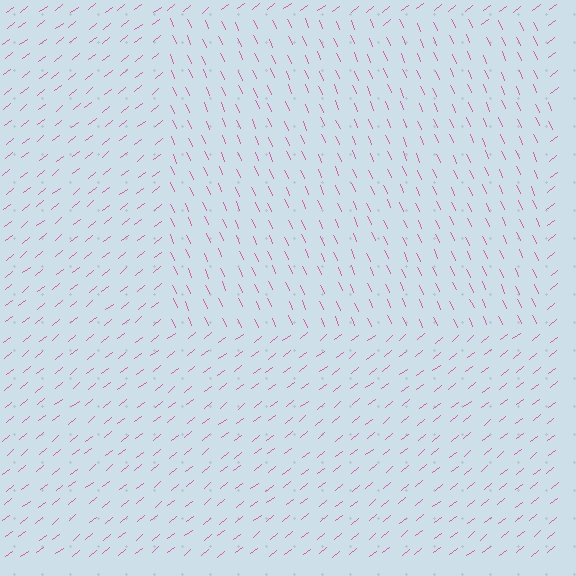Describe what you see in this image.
The image is filled with small pink line segments. A rectangle region in the image has lines oriented differently from the surrounding lines, creating a visible texture boundary.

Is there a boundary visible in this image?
Yes, there is a texture boundary formed by a change in line orientation.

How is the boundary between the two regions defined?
The boundary is defined purely by a change in line orientation (approximately 75 degrees difference). All lines are the same color and thickness.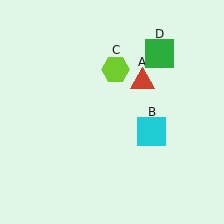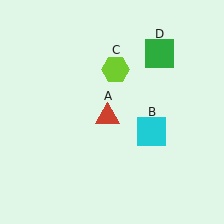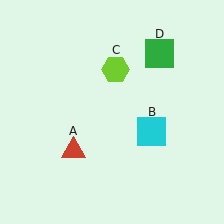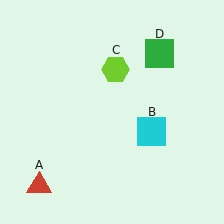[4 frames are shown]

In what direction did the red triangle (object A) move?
The red triangle (object A) moved down and to the left.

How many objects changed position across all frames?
1 object changed position: red triangle (object A).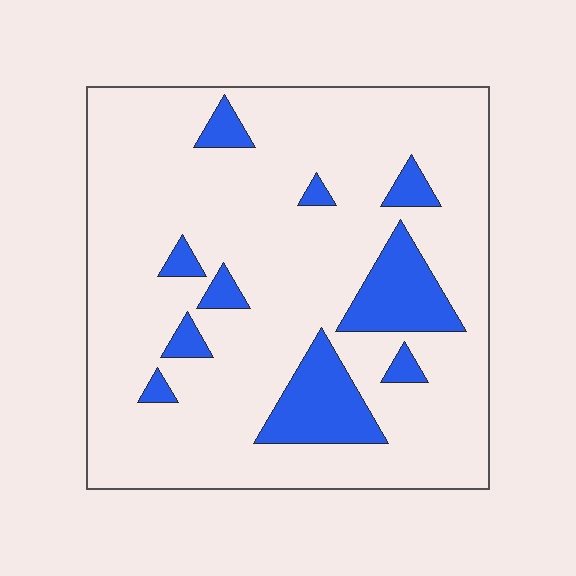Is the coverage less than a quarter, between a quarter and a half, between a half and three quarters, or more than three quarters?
Less than a quarter.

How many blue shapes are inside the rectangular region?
10.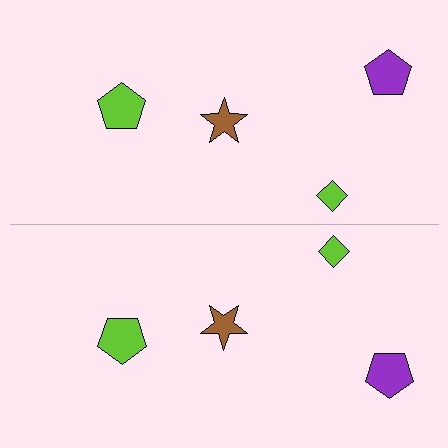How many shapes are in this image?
There are 8 shapes in this image.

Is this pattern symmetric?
Yes, this pattern has bilateral (reflection) symmetry.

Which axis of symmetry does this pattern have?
The pattern has a horizontal axis of symmetry running through the center of the image.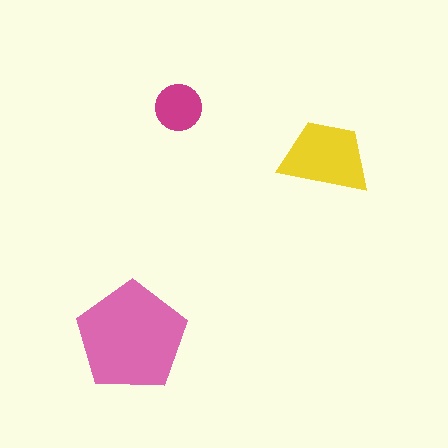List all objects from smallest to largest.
The magenta circle, the yellow trapezoid, the pink pentagon.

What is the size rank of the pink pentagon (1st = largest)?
1st.